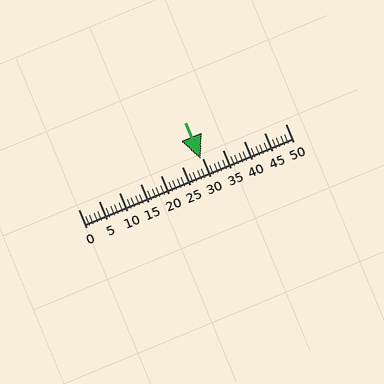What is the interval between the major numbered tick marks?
The major tick marks are spaced 5 units apart.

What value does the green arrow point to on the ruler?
The green arrow points to approximately 30.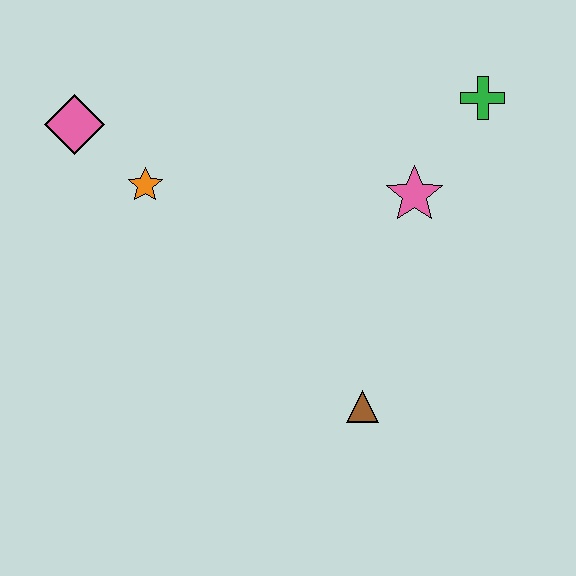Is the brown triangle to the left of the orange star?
No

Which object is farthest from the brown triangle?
The pink diamond is farthest from the brown triangle.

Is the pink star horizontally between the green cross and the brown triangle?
Yes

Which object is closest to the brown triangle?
The pink star is closest to the brown triangle.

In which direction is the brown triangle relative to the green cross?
The brown triangle is below the green cross.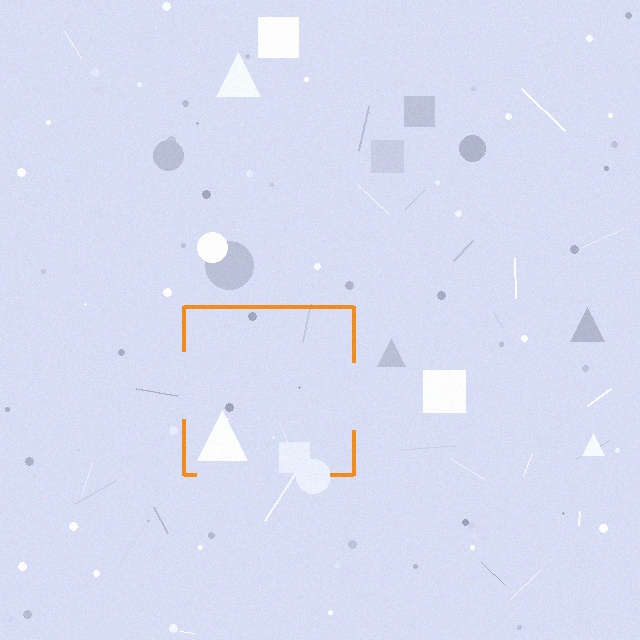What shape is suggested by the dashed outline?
The dashed outline suggests a square.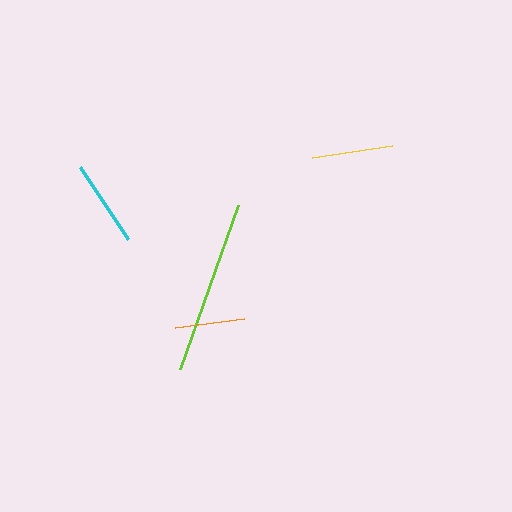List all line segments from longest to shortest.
From longest to shortest: lime, cyan, yellow, orange.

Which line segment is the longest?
The lime line is the longest at approximately 174 pixels.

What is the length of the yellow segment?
The yellow segment is approximately 81 pixels long.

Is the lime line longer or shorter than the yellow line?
The lime line is longer than the yellow line.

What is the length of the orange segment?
The orange segment is approximately 70 pixels long.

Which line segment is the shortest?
The orange line is the shortest at approximately 70 pixels.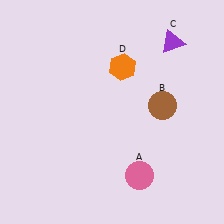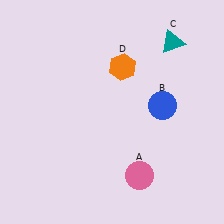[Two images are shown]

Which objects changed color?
B changed from brown to blue. C changed from purple to teal.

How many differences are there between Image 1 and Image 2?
There are 2 differences between the two images.